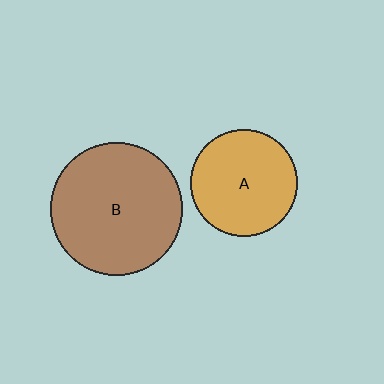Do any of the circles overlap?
No, none of the circles overlap.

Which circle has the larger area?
Circle B (brown).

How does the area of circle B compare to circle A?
Approximately 1.5 times.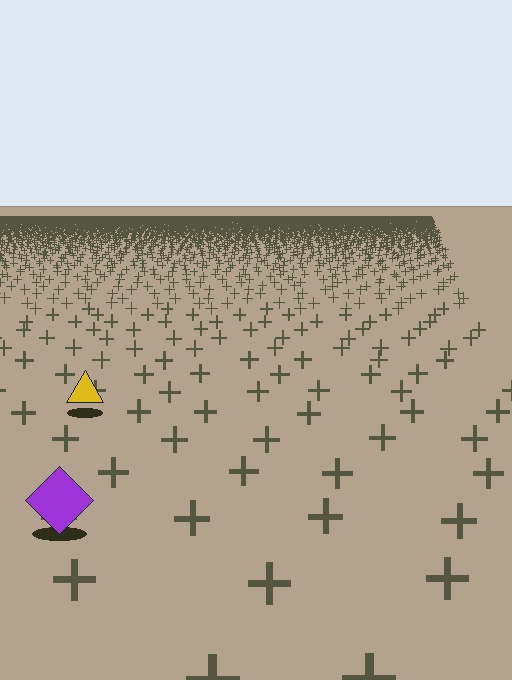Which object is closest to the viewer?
The purple diamond is closest. The texture marks near it are larger and more spread out.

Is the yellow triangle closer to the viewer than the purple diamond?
No. The purple diamond is closer — you can tell from the texture gradient: the ground texture is coarser near it.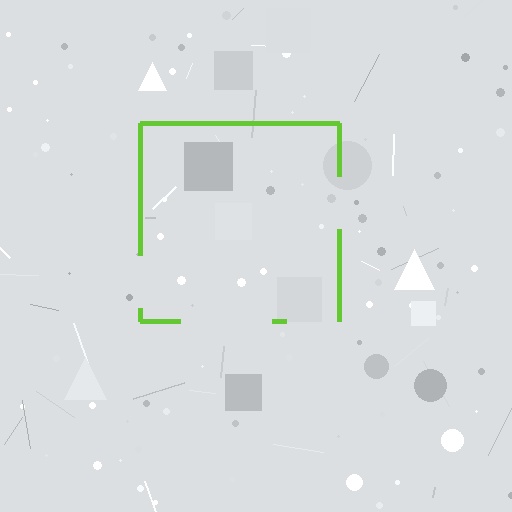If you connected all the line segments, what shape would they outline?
They would outline a square.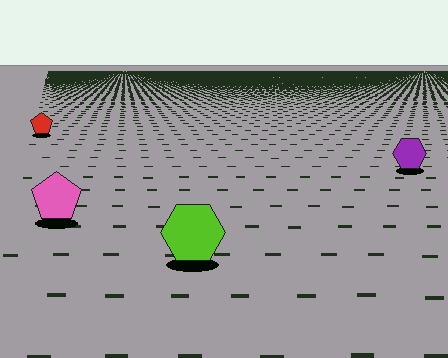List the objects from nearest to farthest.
From nearest to farthest: the lime hexagon, the pink pentagon, the purple hexagon, the red pentagon.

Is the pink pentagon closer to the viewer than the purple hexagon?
Yes. The pink pentagon is closer — you can tell from the texture gradient: the ground texture is coarser near it.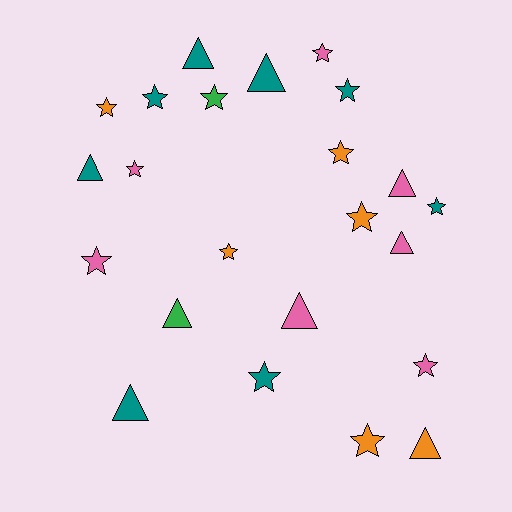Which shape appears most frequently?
Star, with 14 objects.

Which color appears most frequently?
Teal, with 8 objects.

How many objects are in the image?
There are 23 objects.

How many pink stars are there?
There are 4 pink stars.